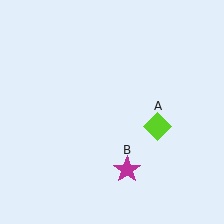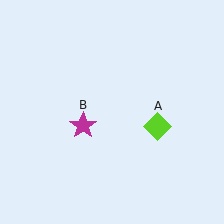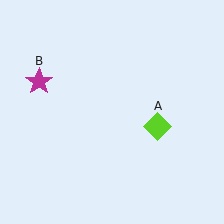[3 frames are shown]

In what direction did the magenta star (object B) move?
The magenta star (object B) moved up and to the left.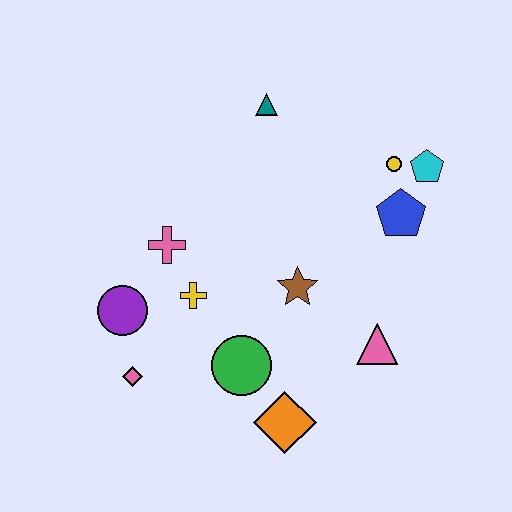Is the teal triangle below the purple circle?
No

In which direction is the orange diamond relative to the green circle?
The orange diamond is below the green circle.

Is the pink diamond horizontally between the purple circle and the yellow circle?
Yes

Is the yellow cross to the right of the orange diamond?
No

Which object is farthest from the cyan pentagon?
The pink diamond is farthest from the cyan pentagon.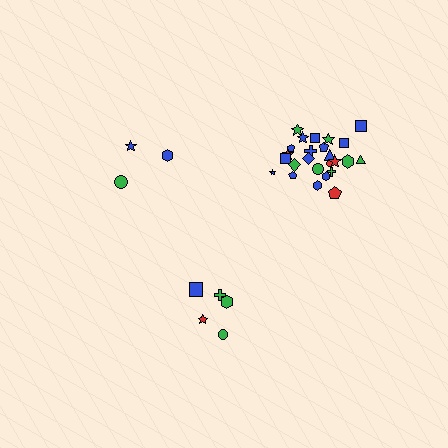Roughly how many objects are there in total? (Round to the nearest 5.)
Roughly 35 objects in total.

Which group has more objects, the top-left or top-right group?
The top-right group.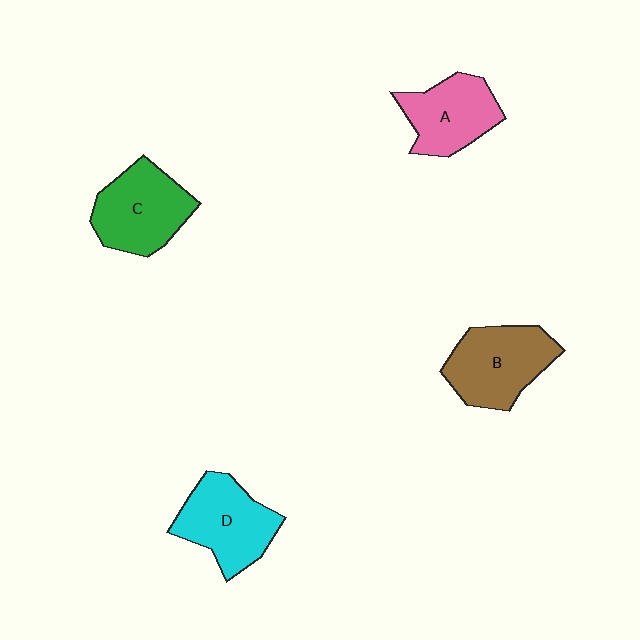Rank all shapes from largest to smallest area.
From largest to smallest: B (brown), C (green), D (cyan), A (pink).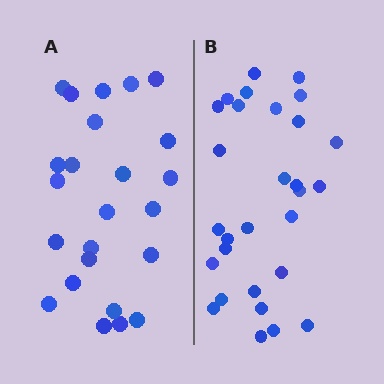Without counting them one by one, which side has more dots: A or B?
Region B (the right region) has more dots.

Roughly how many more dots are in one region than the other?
Region B has about 5 more dots than region A.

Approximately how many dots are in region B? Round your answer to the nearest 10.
About 30 dots. (The exact count is 29, which rounds to 30.)